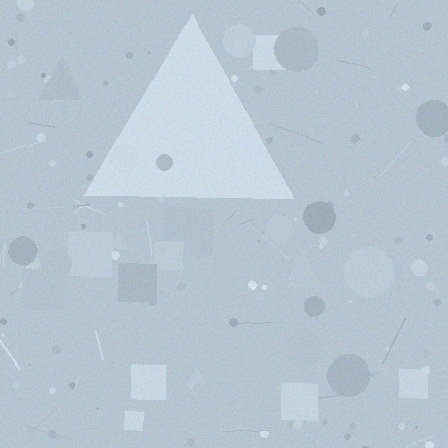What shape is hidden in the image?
A triangle is hidden in the image.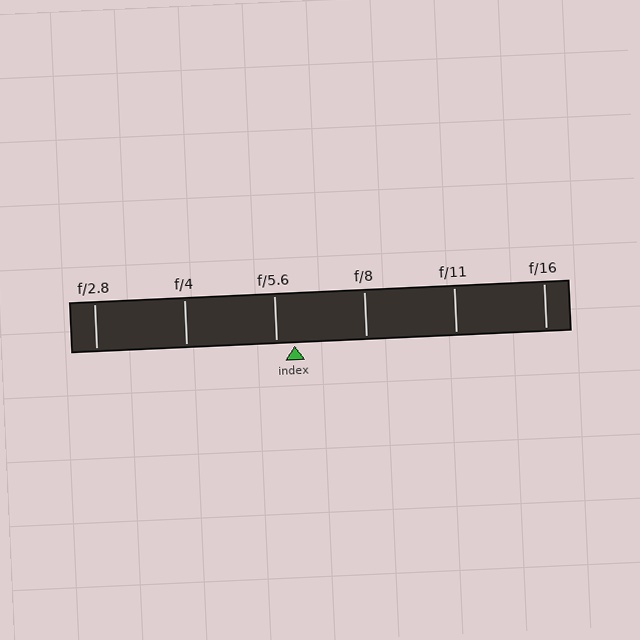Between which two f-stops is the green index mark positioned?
The index mark is between f/5.6 and f/8.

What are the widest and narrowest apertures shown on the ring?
The widest aperture shown is f/2.8 and the narrowest is f/16.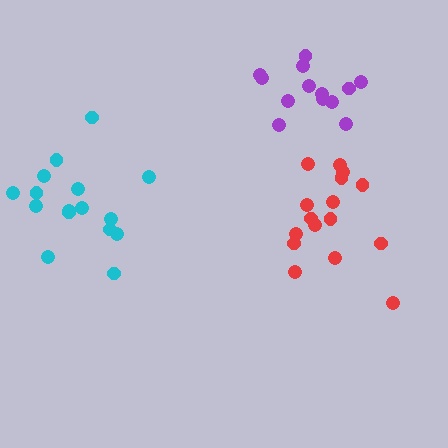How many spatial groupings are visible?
There are 3 spatial groupings.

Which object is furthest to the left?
The cyan cluster is leftmost.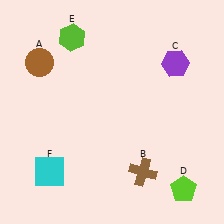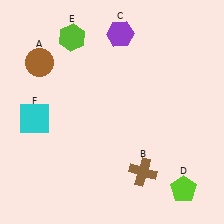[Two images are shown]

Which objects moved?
The objects that moved are: the purple hexagon (C), the cyan square (F).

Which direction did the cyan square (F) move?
The cyan square (F) moved up.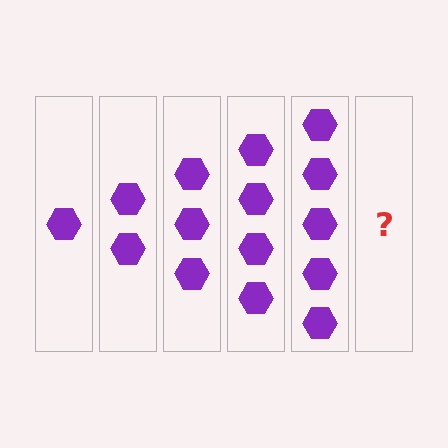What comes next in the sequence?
The next element should be 6 hexagons.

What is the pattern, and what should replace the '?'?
The pattern is that each step adds one more hexagon. The '?' should be 6 hexagons.